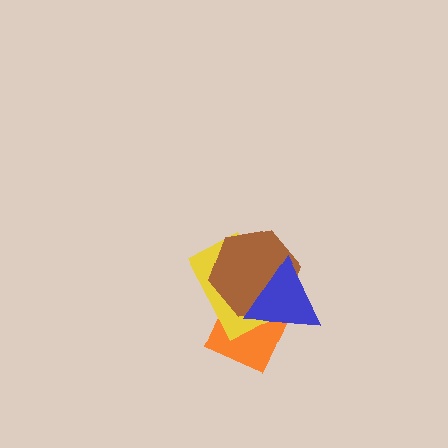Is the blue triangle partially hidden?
No, no other shape covers it.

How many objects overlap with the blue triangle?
3 objects overlap with the blue triangle.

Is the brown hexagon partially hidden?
Yes, it is partially covered by another shape.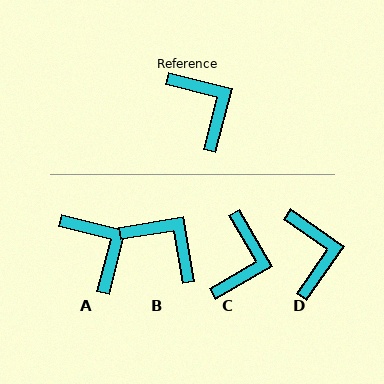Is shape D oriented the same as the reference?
No, it is off by about 20 degrees.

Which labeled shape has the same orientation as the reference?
A.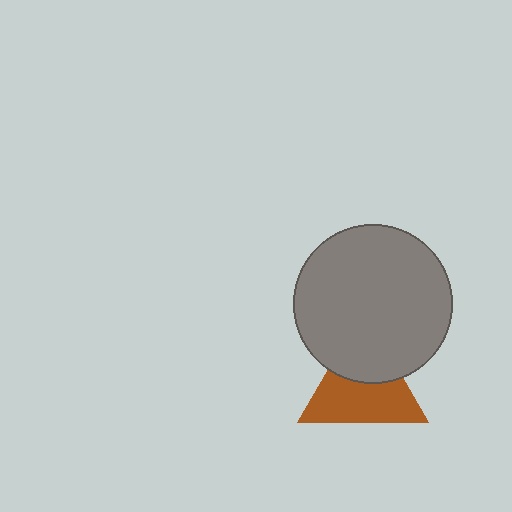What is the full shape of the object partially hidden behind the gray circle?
The partially hidden object is a brown triangle.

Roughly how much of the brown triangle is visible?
About half of it is visible (roughly 61%).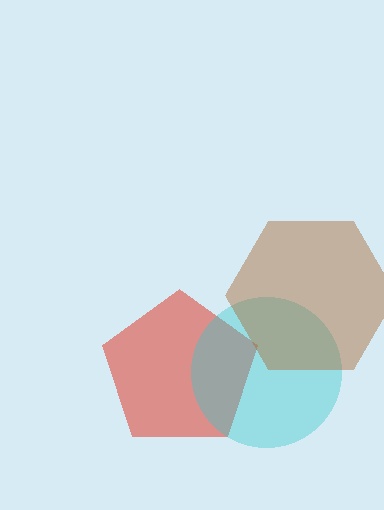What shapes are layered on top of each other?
The layered shapes are: a red pentagon, a cyan circle, a brown hexagon.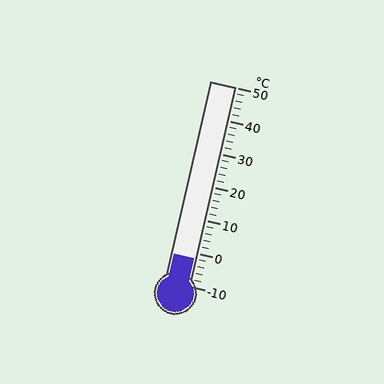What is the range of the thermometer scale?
The thermometer scale ranges from -10°C to 50°C.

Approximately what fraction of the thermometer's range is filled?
The thermometer is filled to approximately 15% of its range.